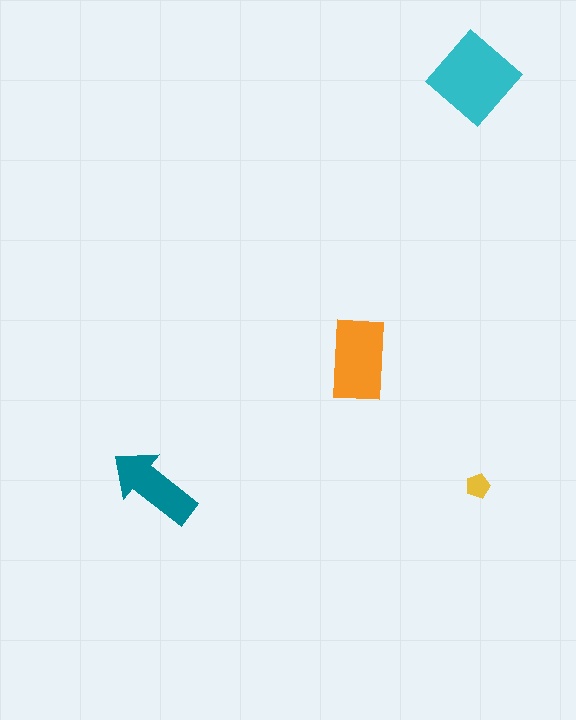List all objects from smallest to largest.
The yellow pentagon, the teal arrow, the orange rectangle, the cyan diamond.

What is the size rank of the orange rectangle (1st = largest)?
2nd.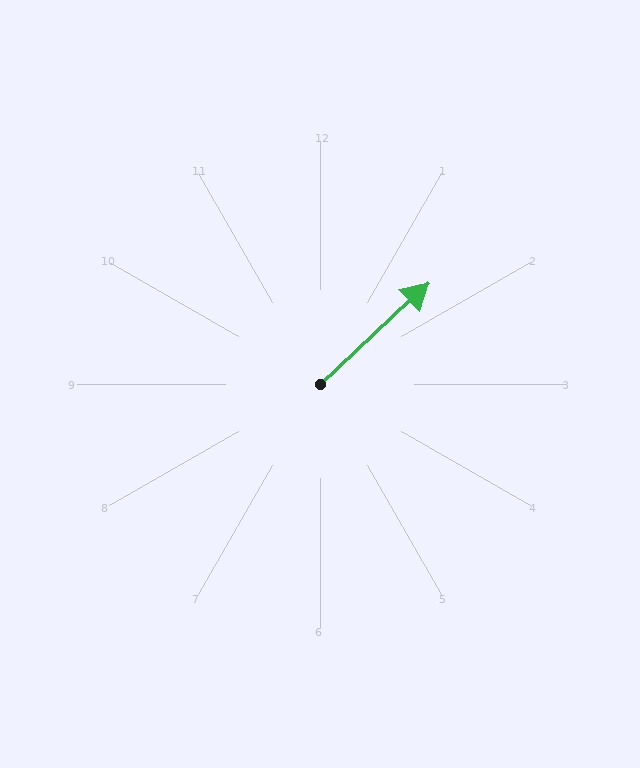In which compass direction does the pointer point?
Northeast.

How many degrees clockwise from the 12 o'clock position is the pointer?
Approximately 47 degrees.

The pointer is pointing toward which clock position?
Roughly 2 o'clock.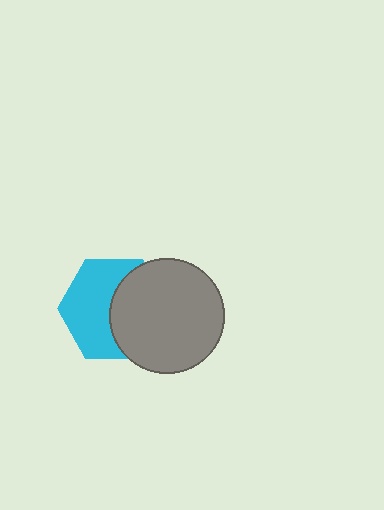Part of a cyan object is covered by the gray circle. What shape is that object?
It is a hexagon.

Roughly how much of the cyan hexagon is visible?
About half of it is visible (roughly 54%).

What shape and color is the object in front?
The object in front is a gray circle.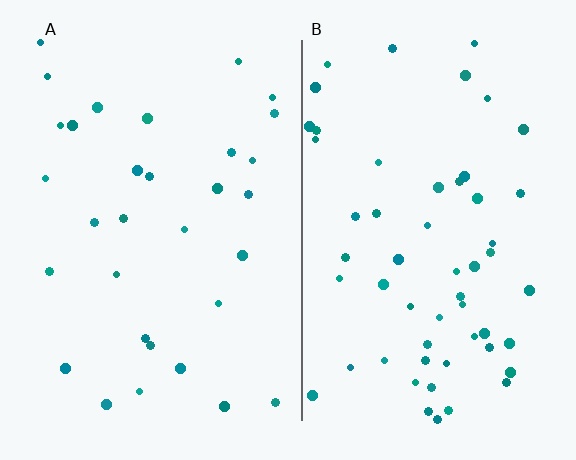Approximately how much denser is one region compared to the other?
Approximately 1.8× — region B over region A.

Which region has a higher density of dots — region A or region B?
B (the right).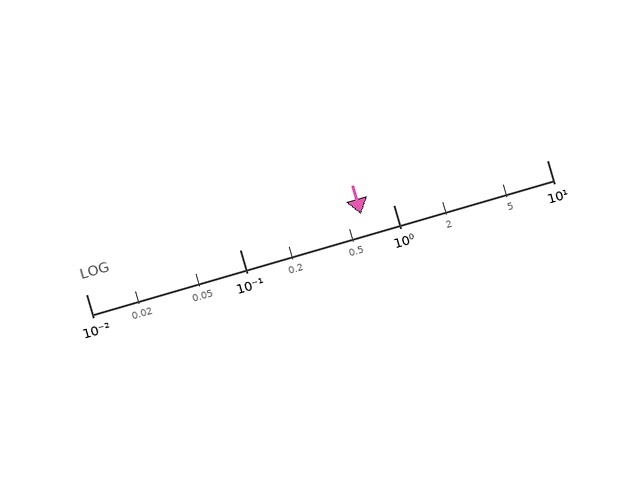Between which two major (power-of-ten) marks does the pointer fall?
The pointer is between 0.1 and 1.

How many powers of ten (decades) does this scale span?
The scale spans 3 decades, from 0.01 to 10.